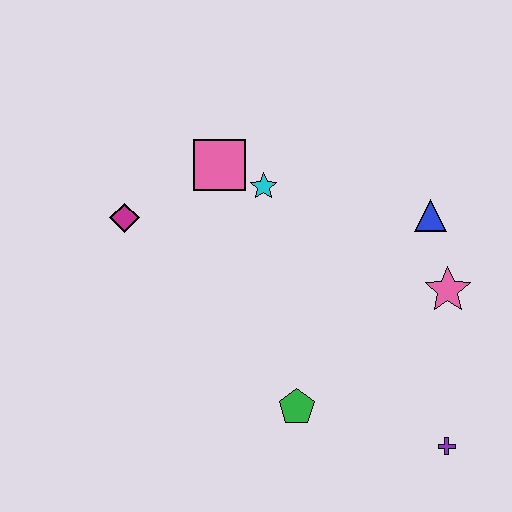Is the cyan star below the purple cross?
No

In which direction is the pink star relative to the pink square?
The pink star is to the right of the pink square.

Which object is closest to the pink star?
The blue triangle is closest to the pink star.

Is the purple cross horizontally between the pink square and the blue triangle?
No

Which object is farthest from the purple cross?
The magenta diamond is farthest from the purple cross.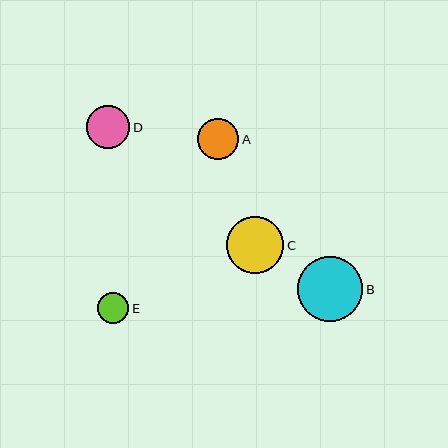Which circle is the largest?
Circle B is the largest with a size of approximately 65 pixels.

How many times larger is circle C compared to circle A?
Circle C is approximately 1.4 times the size of circle A.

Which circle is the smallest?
Circle E is the smallest with a size of approximately 31 pixels.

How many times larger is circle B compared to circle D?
Circle B is approximately 1.5 times the size of circle D.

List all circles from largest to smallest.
From largest to smallest: B, C, D, A, E.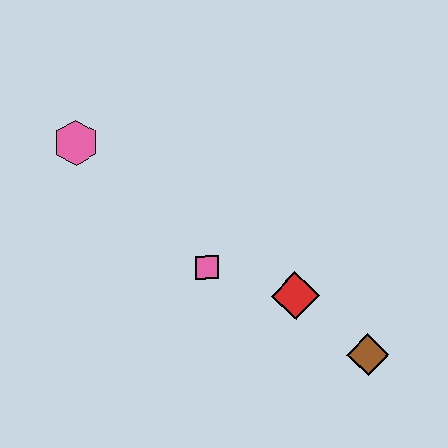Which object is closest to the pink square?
The red diamond is closest to the pink square.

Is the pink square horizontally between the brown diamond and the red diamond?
No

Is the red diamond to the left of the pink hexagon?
No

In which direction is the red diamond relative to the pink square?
The red diamond is to the right of the pink square.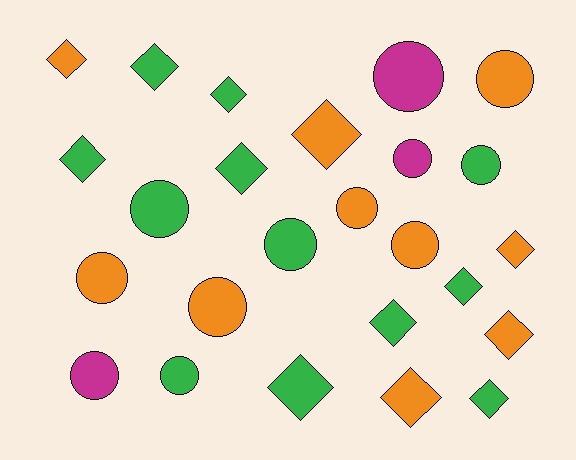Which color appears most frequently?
Green, with 12 objects.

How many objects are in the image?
There are 25 objects.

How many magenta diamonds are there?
There are no magenta diamonds.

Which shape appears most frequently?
Diamond, with 13 objects.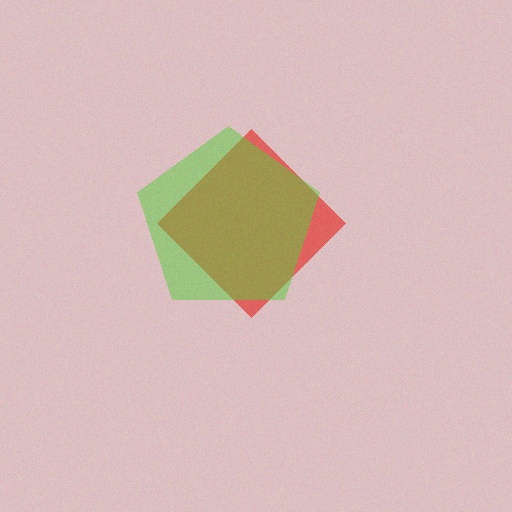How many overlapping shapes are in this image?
There are 2 overlapping shapes in the image.